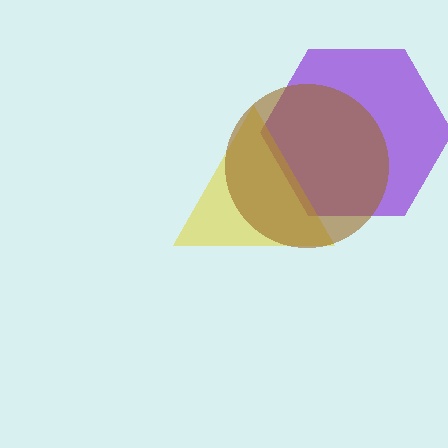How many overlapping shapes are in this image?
There are 3 overlapping shapes in the image.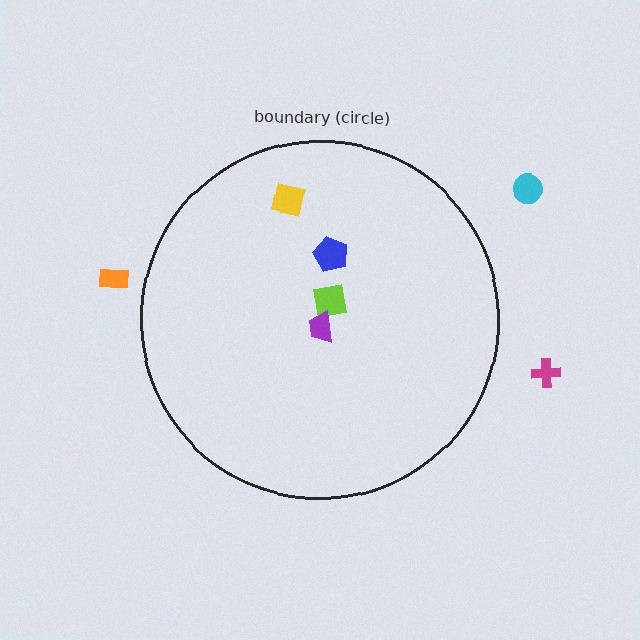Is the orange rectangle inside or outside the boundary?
Outside.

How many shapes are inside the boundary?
4 inside, 3 outside.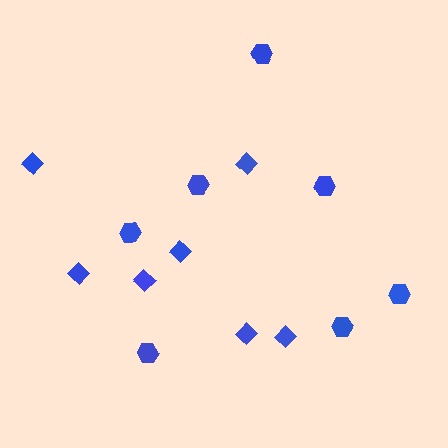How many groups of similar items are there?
There are 2 groups: one group of diamonds (7) and one group of hexagons (7).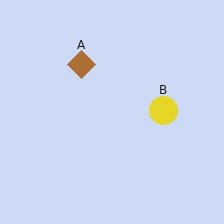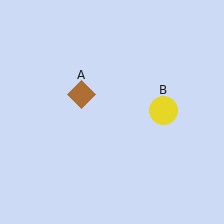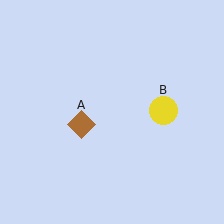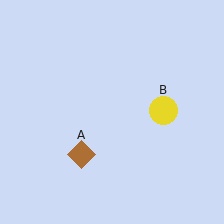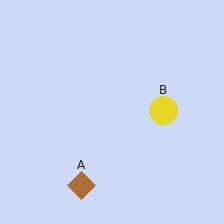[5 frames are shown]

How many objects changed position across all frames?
1 object changed position: brown diamond (object A).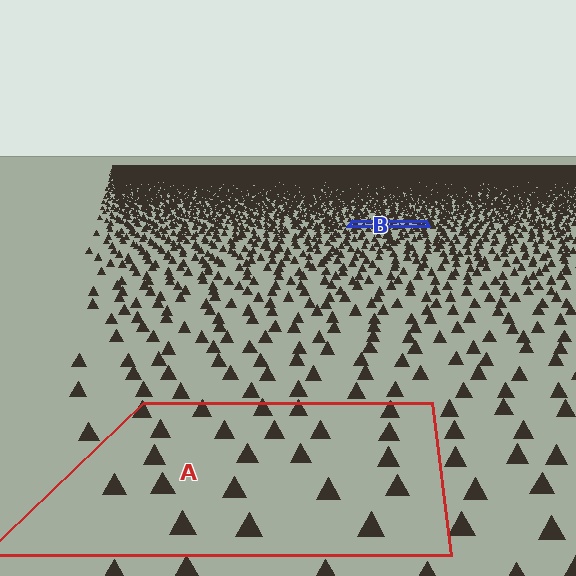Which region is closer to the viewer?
Region A is closer. The texture elements there are larger and more spread out.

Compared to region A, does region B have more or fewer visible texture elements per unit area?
Region B has more texture elements per unit area — they are packed more densely because it is farther away.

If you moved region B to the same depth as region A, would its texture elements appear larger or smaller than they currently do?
They would appear larger. At a closer depth, the same texture elements are projected at a bigger on-screen size.